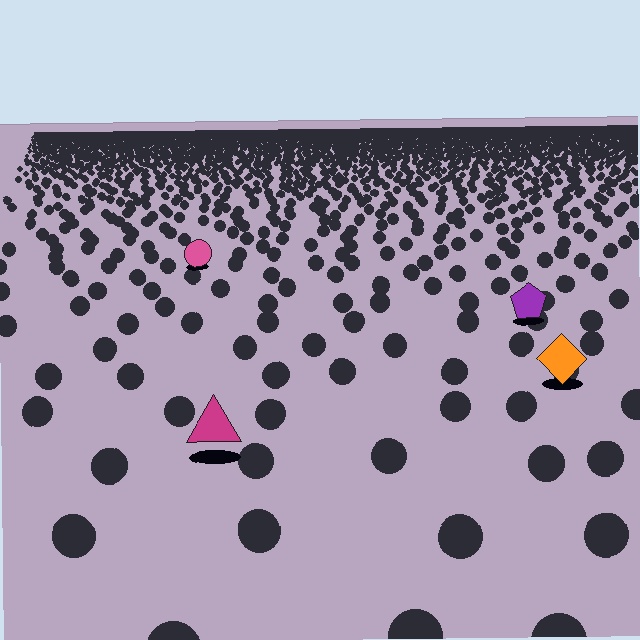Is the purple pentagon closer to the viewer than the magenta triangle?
No. The magenta triangle is closer — you can tell from the texture gradient: the ground texture is coarser near it.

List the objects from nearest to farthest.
From nearest to farthest: the magenta triangle, the orange diamond, the purple pentagon, the pink circle.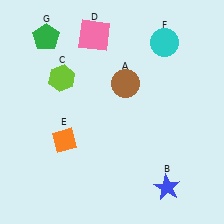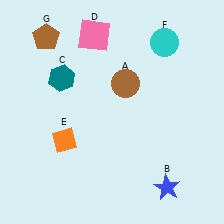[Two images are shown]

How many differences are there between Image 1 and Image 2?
There are 2 differences between the two images.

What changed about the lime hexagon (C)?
In Image 1, C is lime. In Image 2, it changed to teal.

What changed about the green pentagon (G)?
In Image 1, G is green. In Image 2, it changed to brown.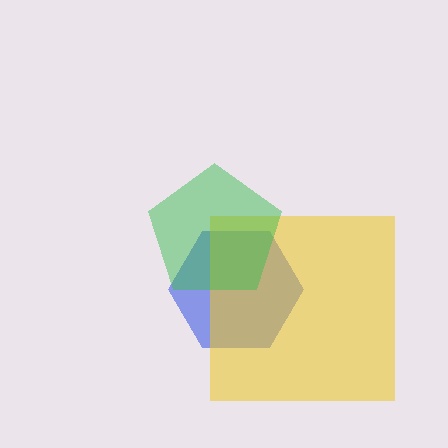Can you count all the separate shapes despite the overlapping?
Yes, there are 3 separate shapes.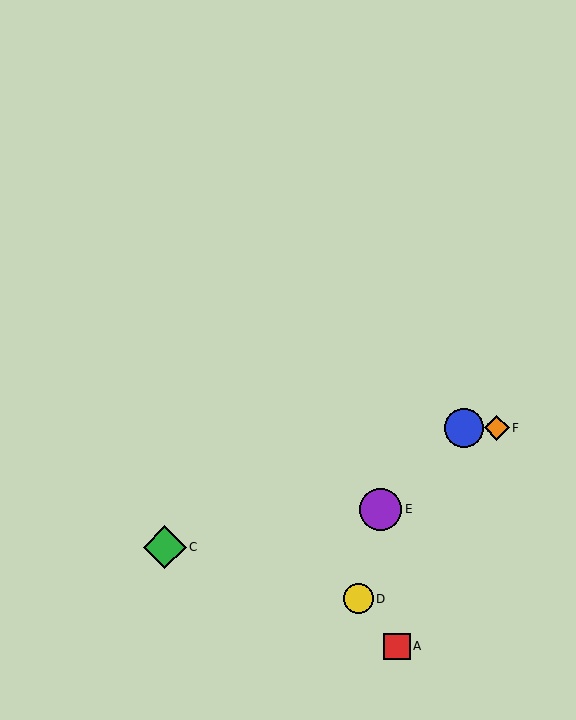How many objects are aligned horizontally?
2 objects (B, F) are aligned horizontally.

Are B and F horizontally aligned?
Yes, both are at y≈428.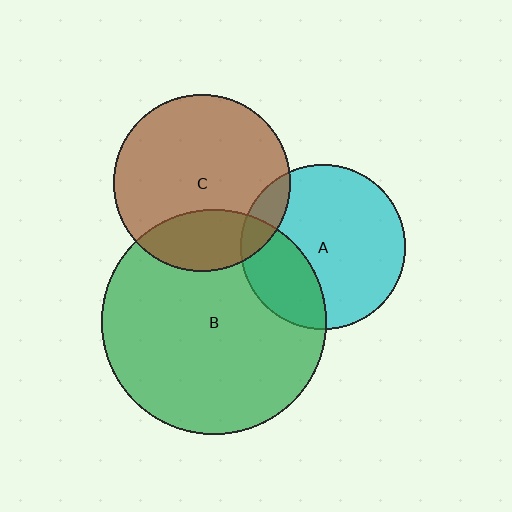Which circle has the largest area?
Circle B (green).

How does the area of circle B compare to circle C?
Approximately 1.6 times.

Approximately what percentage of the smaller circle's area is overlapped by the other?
Approximately 10%.